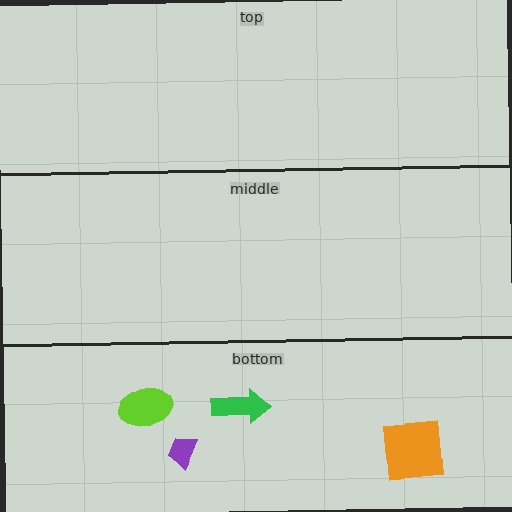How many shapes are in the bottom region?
4.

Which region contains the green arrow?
The bottom region.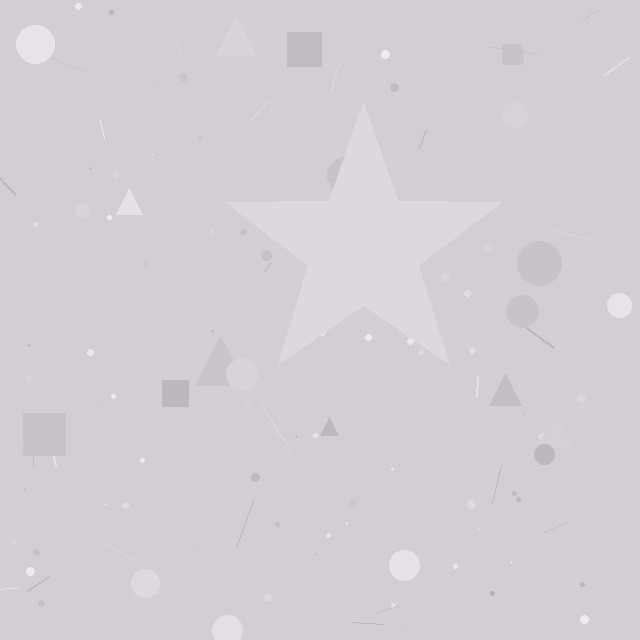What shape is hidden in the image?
A star is hidden in the image.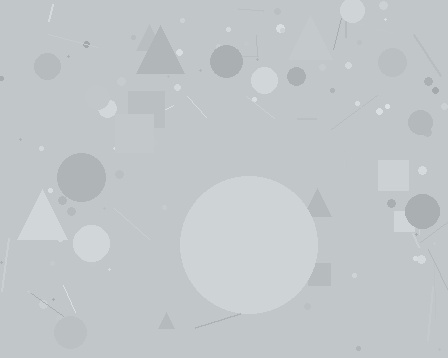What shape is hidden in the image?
A circle is hidden in the image.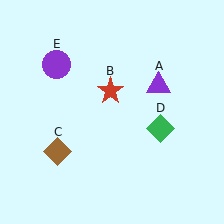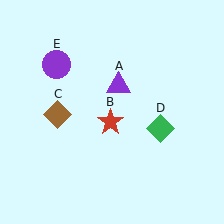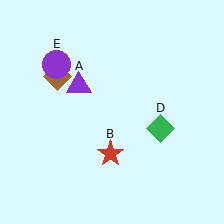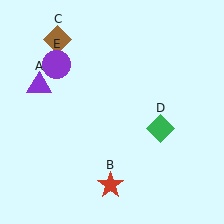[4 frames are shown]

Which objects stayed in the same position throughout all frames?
Green diamond (object D) and purple circle (object E) remained stationary.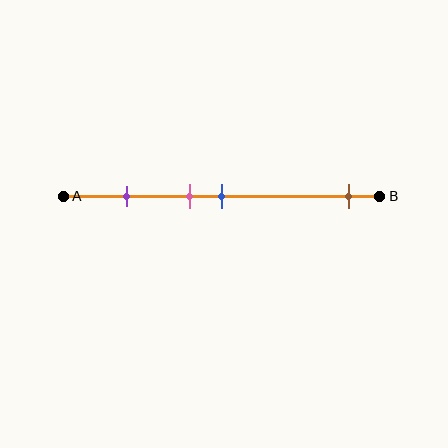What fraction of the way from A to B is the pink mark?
The pink mark is approximately 40% (0.4) of the way from A to B.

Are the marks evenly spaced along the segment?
No, the marks are not evenly spaced.